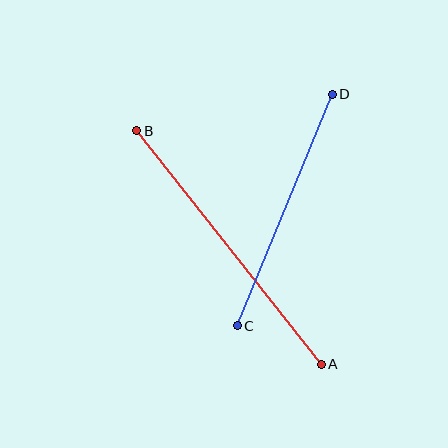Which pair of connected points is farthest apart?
Points A and B are farthest apart.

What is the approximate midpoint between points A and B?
The midpoint is at approximately (229, 248) pixels.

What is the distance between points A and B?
The distance is approximately 298 pixels.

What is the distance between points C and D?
The distance is approximately 250 pixels.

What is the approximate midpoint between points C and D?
The midpoint is at approximately (285, 210) pixels.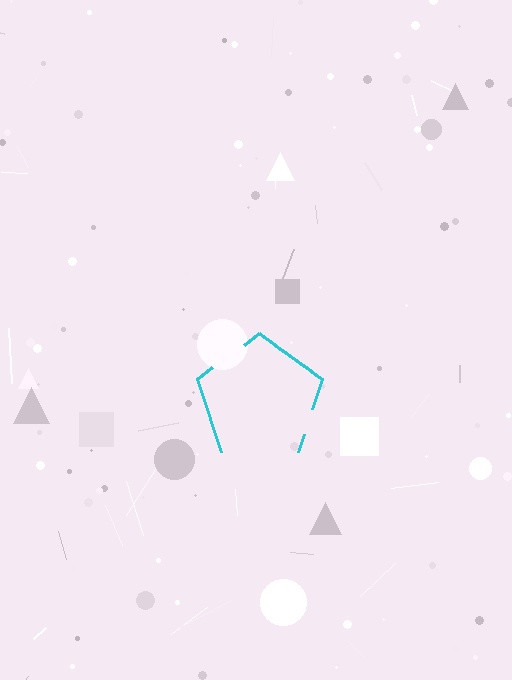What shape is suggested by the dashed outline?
The dashed outline suggests a pentagon.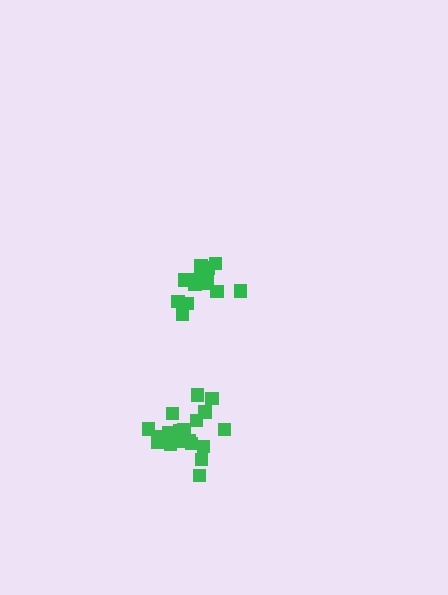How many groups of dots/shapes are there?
There are 2 groups.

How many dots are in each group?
Group 1: 19 dots, Group 2: 14 dots (33 total).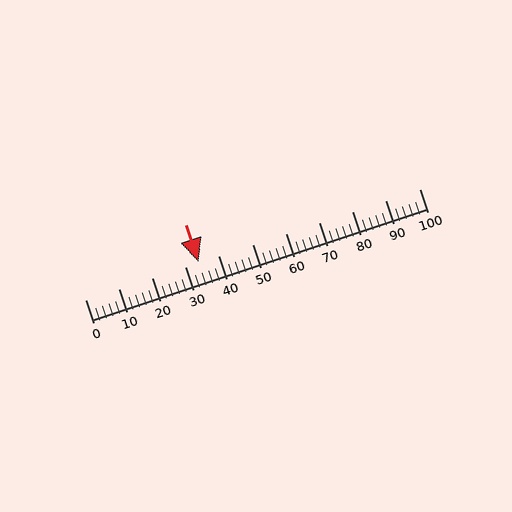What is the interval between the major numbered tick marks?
The major tick marks are spaced 10 units apart.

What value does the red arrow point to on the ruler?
The red arrow points to approximately 34.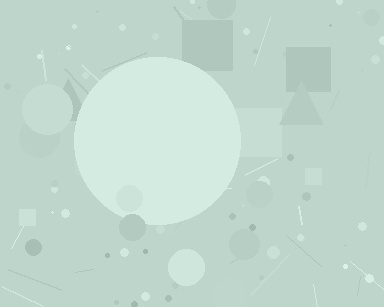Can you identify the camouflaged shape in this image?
The camouflaged shape is a circle.